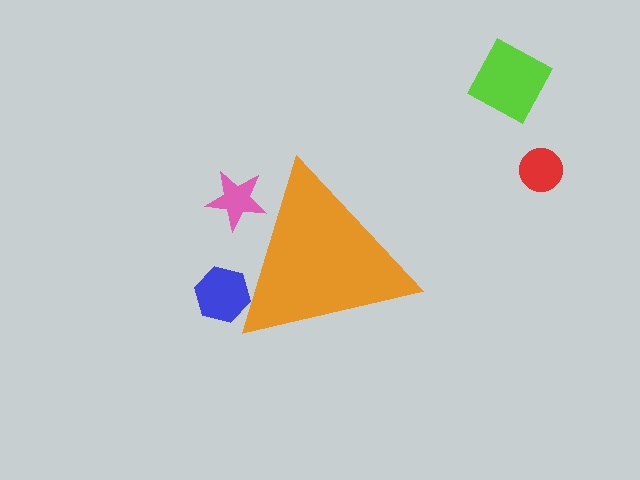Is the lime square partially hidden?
No, the lime square is fully visible.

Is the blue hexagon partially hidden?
Yes, the blue hexagon is partially hidden behind the orange triangle.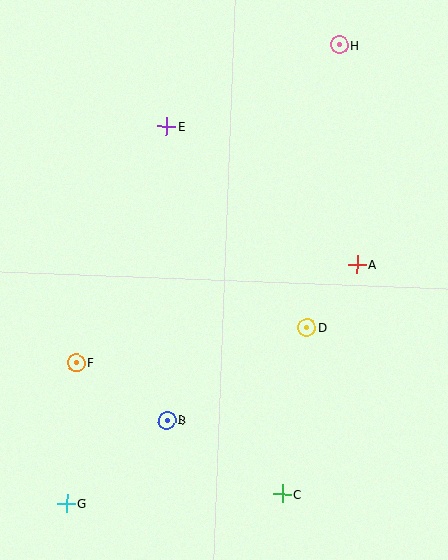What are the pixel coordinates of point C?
Point C is at (282, 494).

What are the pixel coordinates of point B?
Point B is at (167, 420).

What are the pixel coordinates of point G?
Point G is at (66, 504).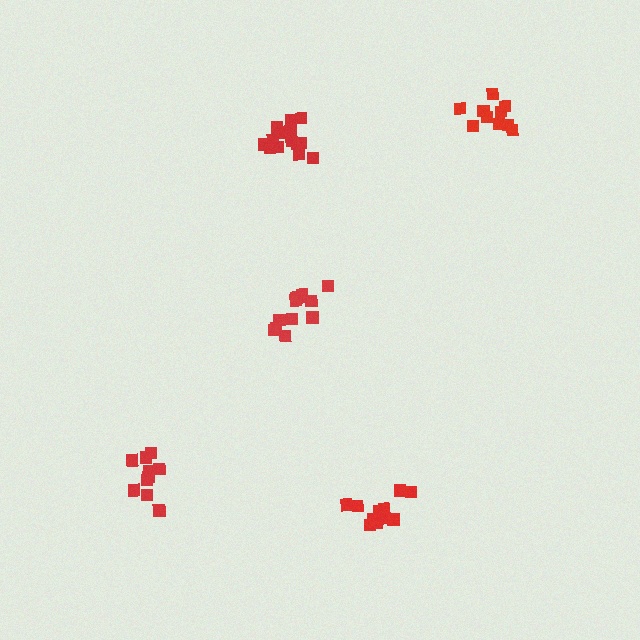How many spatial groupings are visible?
There are 5 spatial groupings.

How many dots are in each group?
Group 1: 13 dots, Group 2: 10 dots, Group 3: 10 dots, Group 4: 12 dots, Group 5: 16 dots (61 total).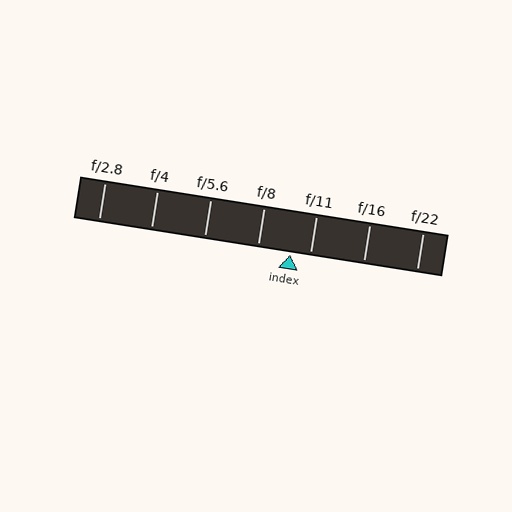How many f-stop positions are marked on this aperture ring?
There are 7 f-stop positions marked.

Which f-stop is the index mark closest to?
The index mark is closest to f/11.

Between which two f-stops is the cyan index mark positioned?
The index mark is between f/8 and f/11.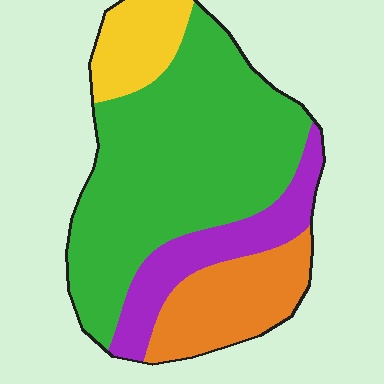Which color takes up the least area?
Yellow, at roughly 10%.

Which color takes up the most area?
Green, at roughly 55%.